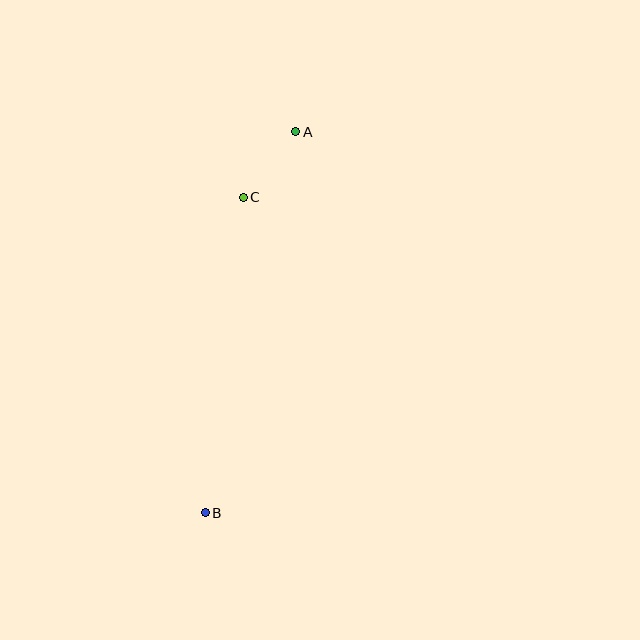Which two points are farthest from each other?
Points A and B are farthest from each other.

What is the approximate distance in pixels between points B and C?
The distance between B and C is approximately 318 pixels.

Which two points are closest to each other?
Points A and C are closest to each other.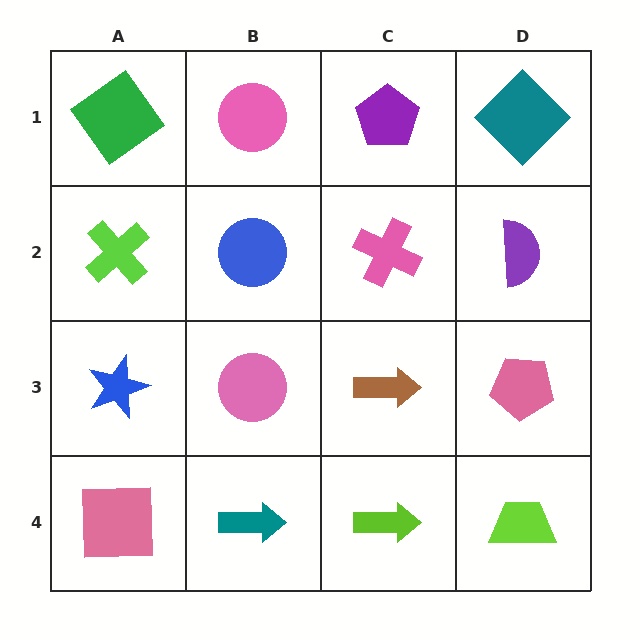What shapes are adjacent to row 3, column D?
A purple semicircle (row 2, column D), a lime trapezoid (row 4, column D), a brown arrow (row 3, column C).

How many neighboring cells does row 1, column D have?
2.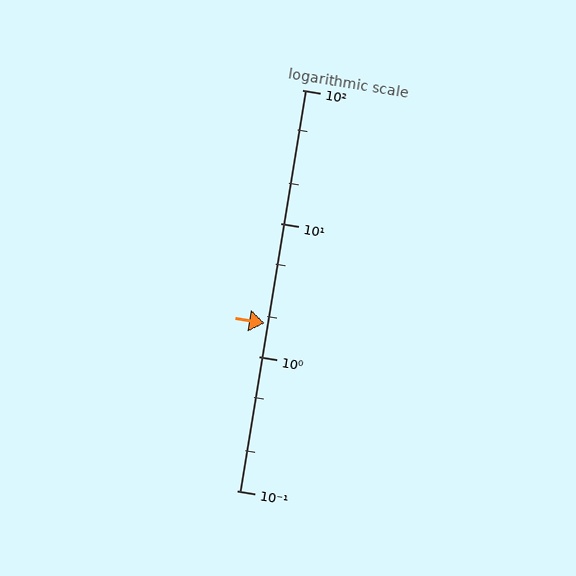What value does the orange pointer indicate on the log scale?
The pointer indicates approximately 1.8.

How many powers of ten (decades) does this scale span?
The scale spans 3 decades, from 0.1 to 100.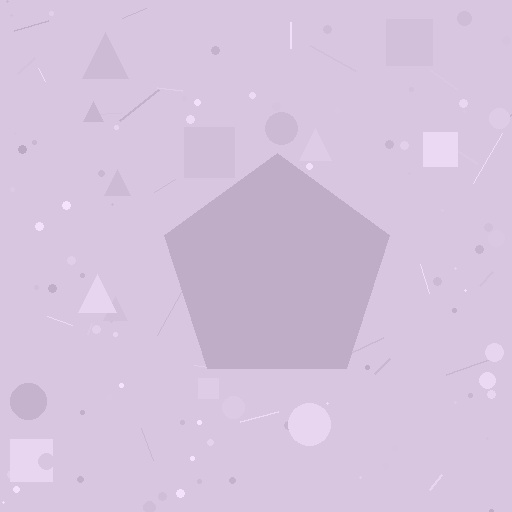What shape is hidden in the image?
A pentagon is hidden in the image.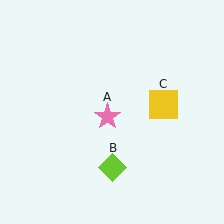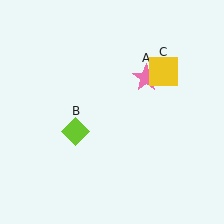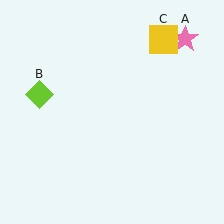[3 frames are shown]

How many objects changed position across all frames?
3 objects changed position: pink star (object A), lime diamond (object B), yellow square (object C).